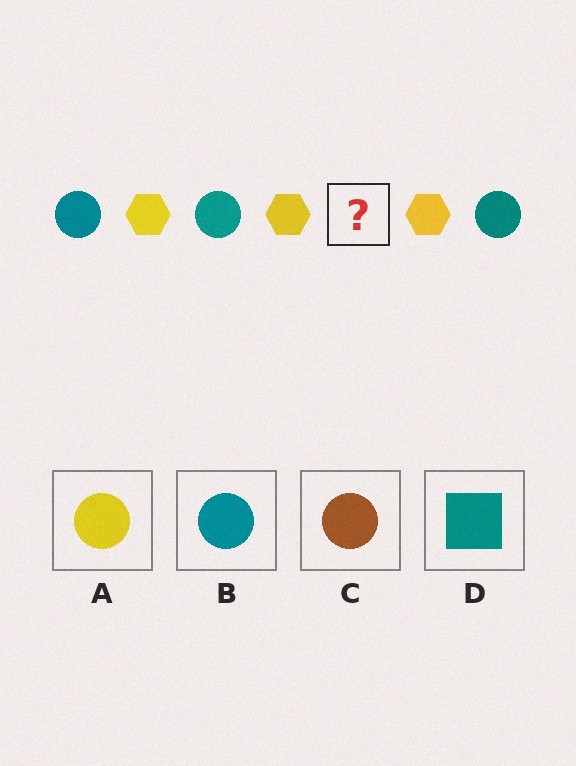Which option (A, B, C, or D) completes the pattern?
B.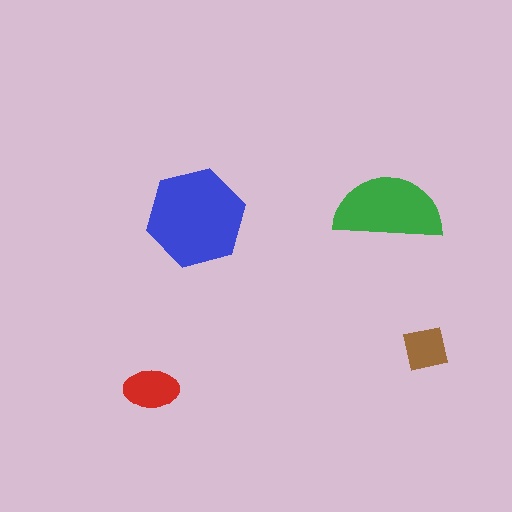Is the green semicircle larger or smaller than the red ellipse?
Larger.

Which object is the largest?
The blue hexagon.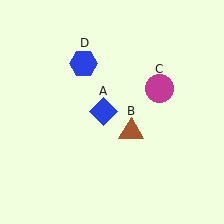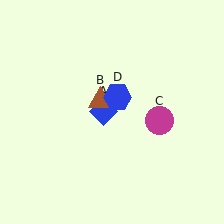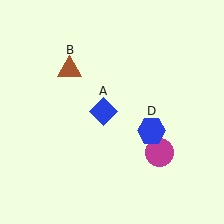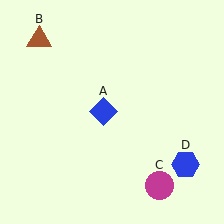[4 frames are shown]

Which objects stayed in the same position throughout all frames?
Blue diamond (object A) remained stationary.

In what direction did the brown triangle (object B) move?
The brown triangle (object B) moved up and to the left.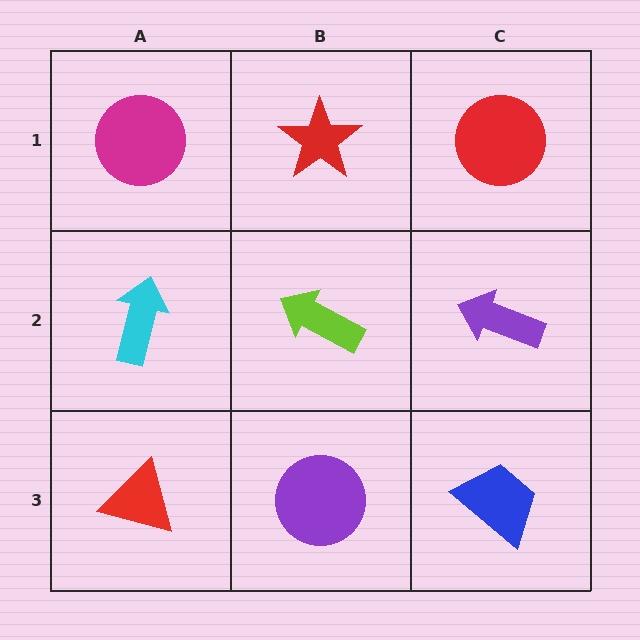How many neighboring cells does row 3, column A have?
2.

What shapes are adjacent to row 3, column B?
A lime arrow (row 2, column B), a red triangle (row 3, column A), a blue trapezoid (row 3, column C).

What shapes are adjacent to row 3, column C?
A purple arrow (row 2, column C), a purple circle (row 3, column B).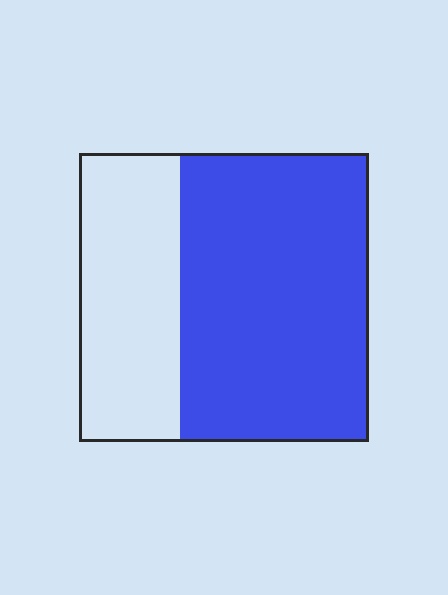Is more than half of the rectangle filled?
Yes.